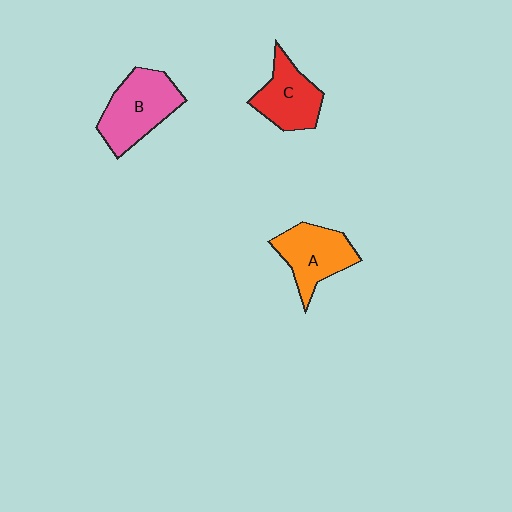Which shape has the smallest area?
Shape C (red).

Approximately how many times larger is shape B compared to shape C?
Approximately 1.3 times.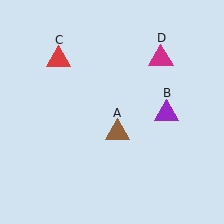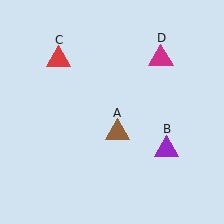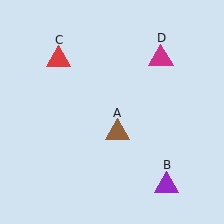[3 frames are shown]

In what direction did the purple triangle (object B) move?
The purple triangle (object B) moved down.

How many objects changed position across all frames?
1 object changed position: purple triangle (object B).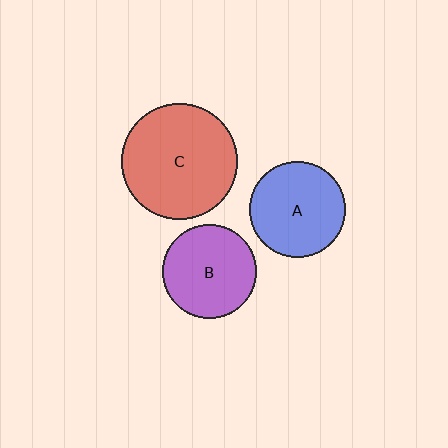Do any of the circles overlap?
No, none of the circles overlap.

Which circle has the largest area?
Circle C (red).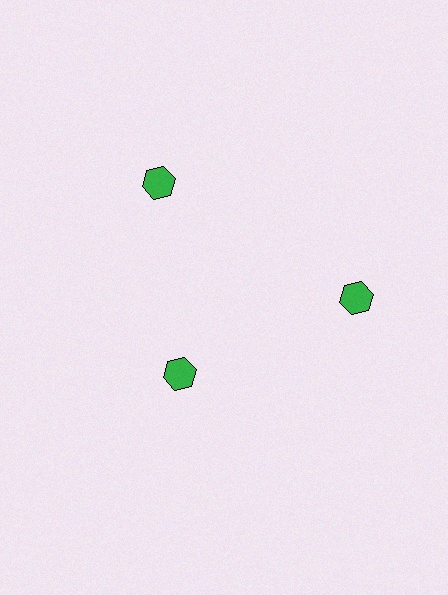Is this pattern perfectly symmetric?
No. The 3 green hexagons are arranged in a ring, but one element near the 7 o'clock position is pulled inward toward the center, breaking the 3-fold rotational symmetry.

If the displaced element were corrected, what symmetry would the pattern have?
It would have 3-fold rotational symmetry — the pattern would map onto itself every 120 degrees.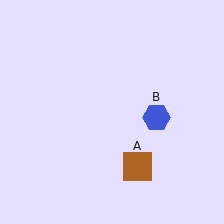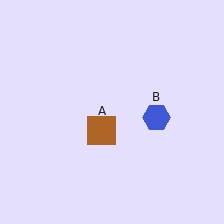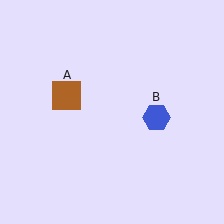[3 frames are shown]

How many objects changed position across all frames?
1 object changed position: brown square (object A).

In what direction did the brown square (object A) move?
The brown square (object A) moved up and to the left.